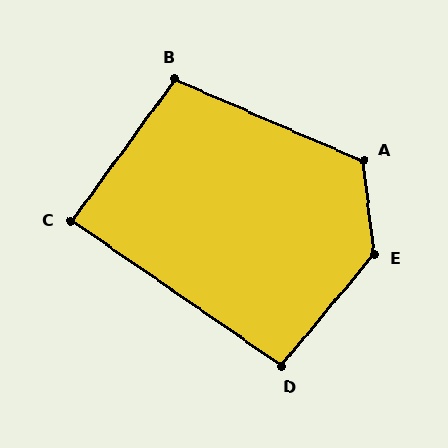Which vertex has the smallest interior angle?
C, at approximately 88 degrees.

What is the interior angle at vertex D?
Approximately 95 degrees (obtuse).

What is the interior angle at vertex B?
Approximately 103 degrees (obtuse).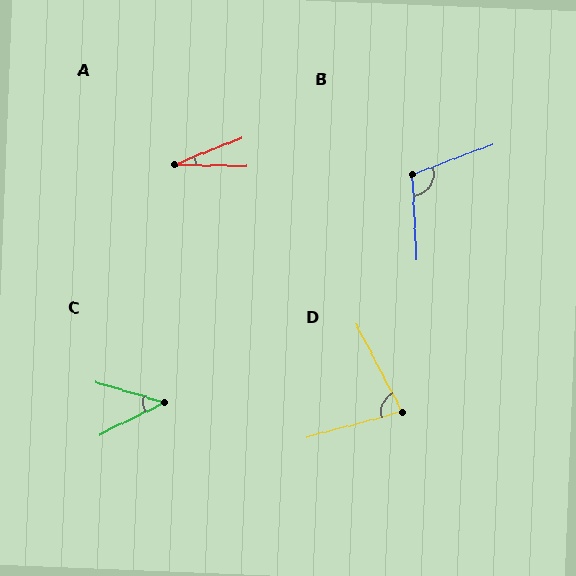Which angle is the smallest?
A, at approximately 22 degrees.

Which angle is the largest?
B, at approximately 108 degrees.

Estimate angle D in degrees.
Approximately 77 degrees.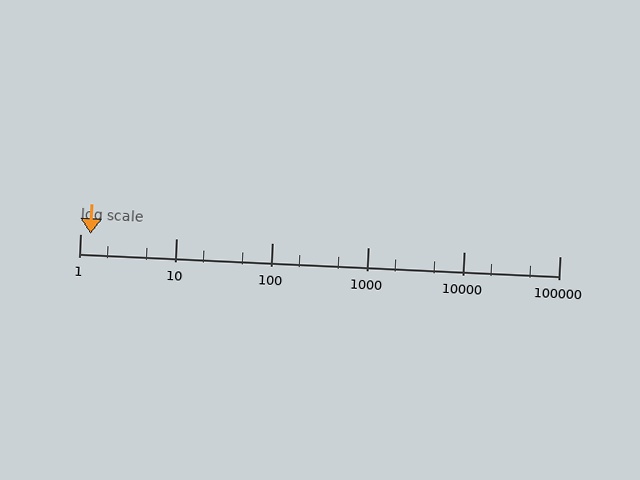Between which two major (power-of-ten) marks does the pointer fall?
The pointer is between 1 and 10.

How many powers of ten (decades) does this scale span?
The scale spans 5 decades, from 1 to 100000.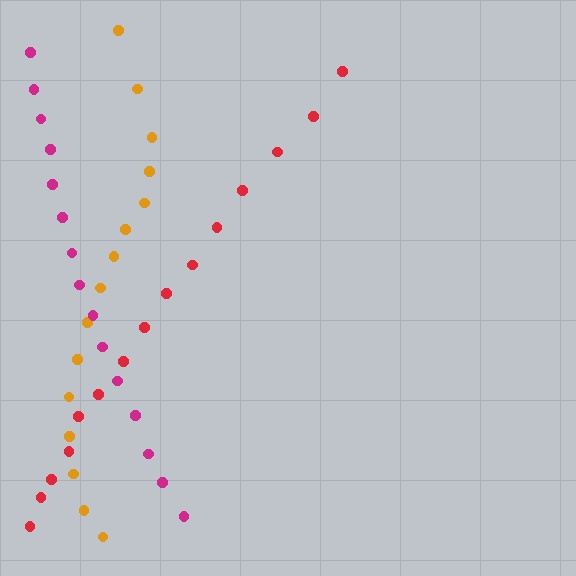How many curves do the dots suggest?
There are 3 distinct paths.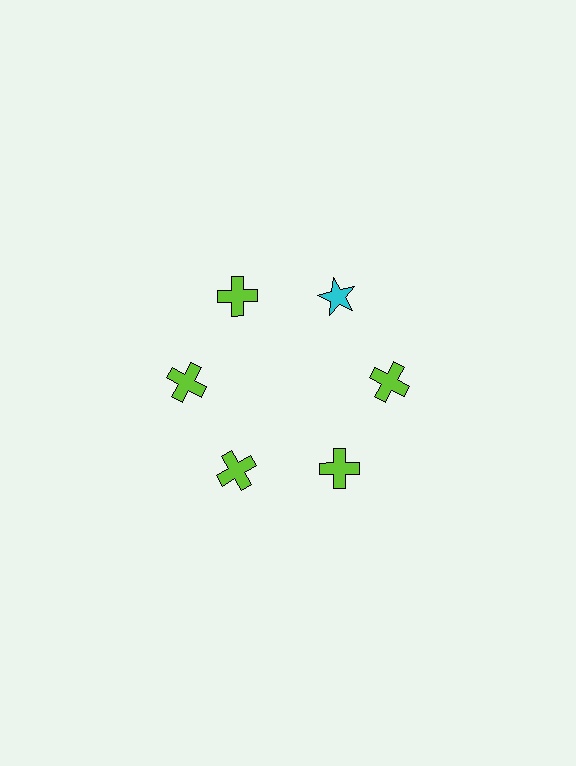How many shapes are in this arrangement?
There are 6 shapes arranged in a ring pattern.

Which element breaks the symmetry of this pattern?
The cyan star at roughly the 1 o'clock position breaks the symmetry. All other shapes are lime crosses.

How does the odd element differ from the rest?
It differs in both color (cyan instead of lime) and shape (star instead of cross).